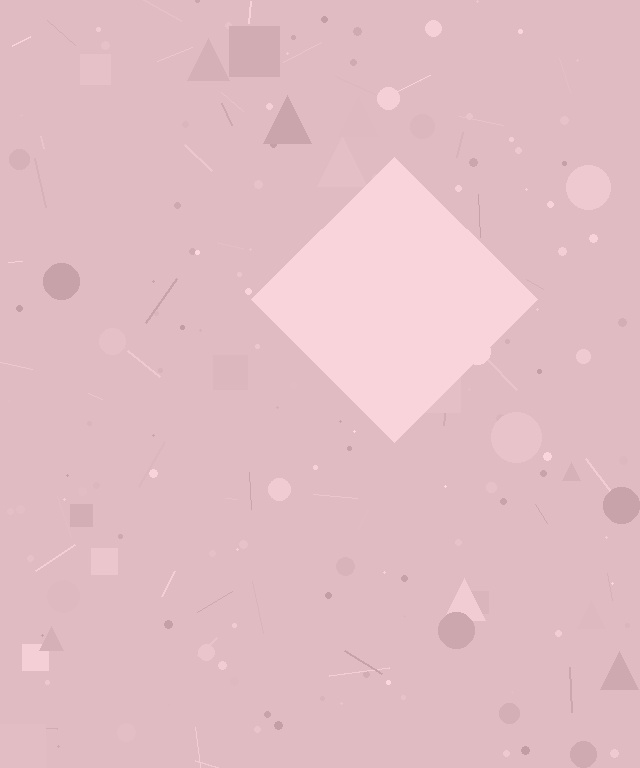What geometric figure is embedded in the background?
A diamond is embedded in the background.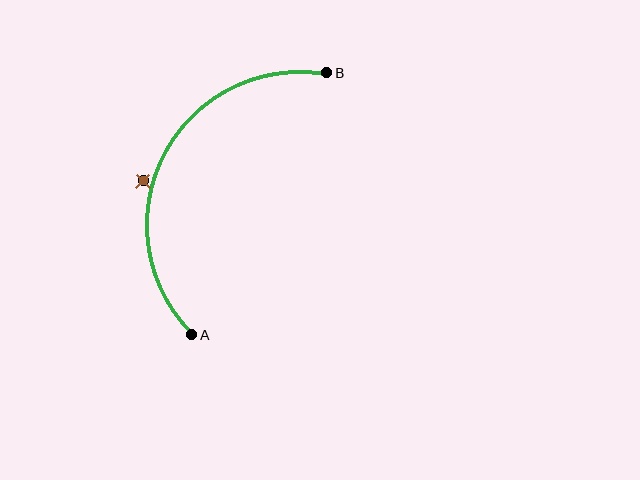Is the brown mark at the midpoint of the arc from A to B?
No — the brown mark does not lie on the arc at all. It sits slightly outside the curve.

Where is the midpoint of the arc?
The arc midpoint is the point on the curve farthest from the straight line joining A and B. It sits to the left of that line.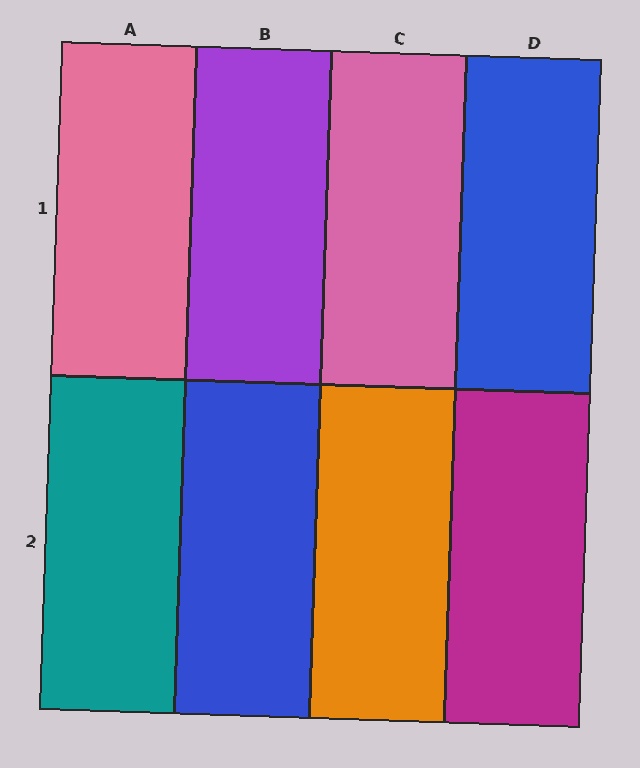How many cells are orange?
1 cell is orange.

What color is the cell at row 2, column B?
Blue.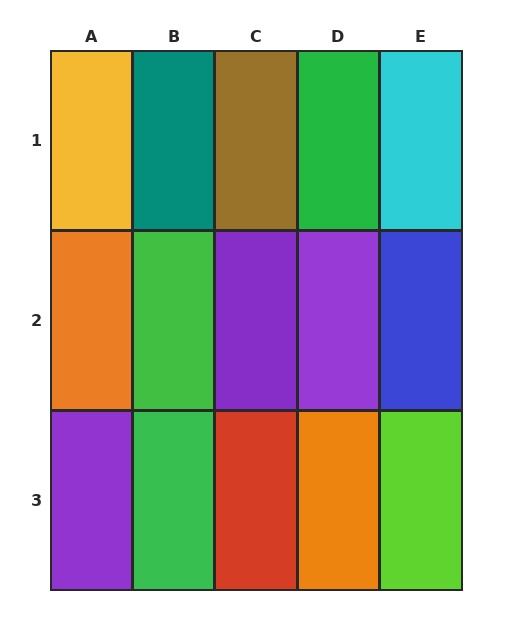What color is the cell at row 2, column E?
Blue.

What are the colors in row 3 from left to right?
Purple, green, red, orange, lime.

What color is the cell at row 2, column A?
Orange.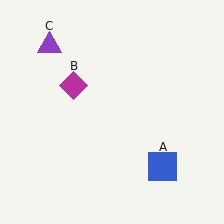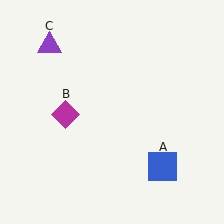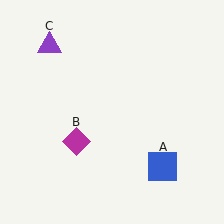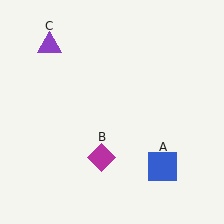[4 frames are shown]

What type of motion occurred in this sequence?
The magenta diamond (object B) rotated counterclockwise around the center of the scene.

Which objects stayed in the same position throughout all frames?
Blue square (object A) and purple triangle (object C) remained stationary.